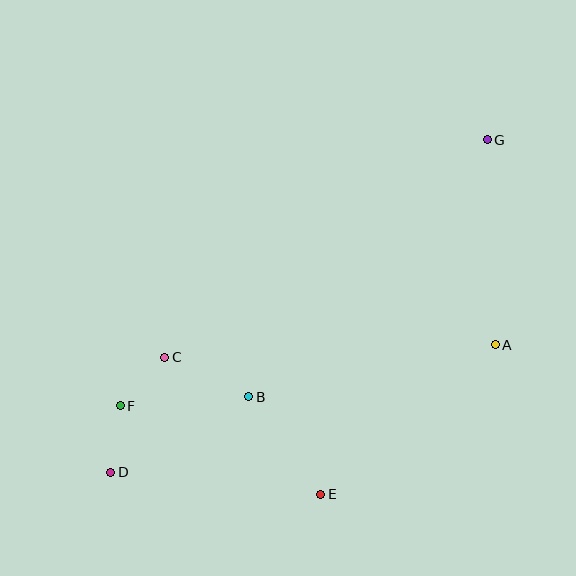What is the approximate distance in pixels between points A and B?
The distance between A and B is approximately 252 pixels.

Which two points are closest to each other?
Points C and F are closest to each other.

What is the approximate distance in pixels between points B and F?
The distance between B and F is approximately 129 pixels.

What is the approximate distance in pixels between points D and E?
The distance between D and E is approximately 211 pixels.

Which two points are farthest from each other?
Points D and G are farthest from each other.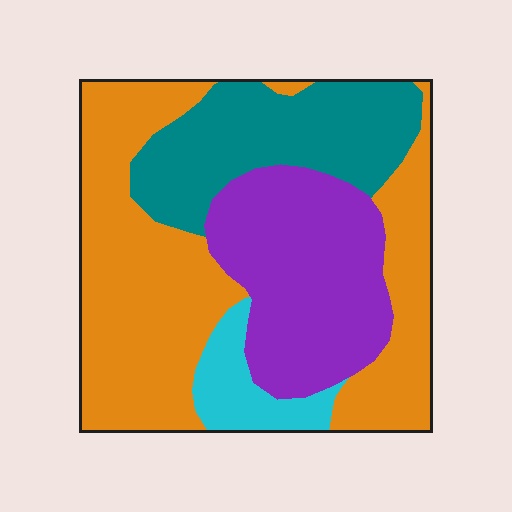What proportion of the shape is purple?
Purple covers 26% of the shape.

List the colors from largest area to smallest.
From largest to smallest: orange, purple, teal, cyan.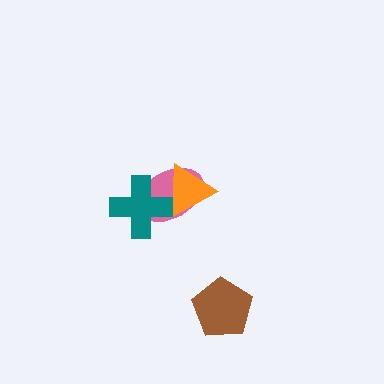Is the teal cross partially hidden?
No, no other shape covers it.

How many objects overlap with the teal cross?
2 objects overlap with the teal cross.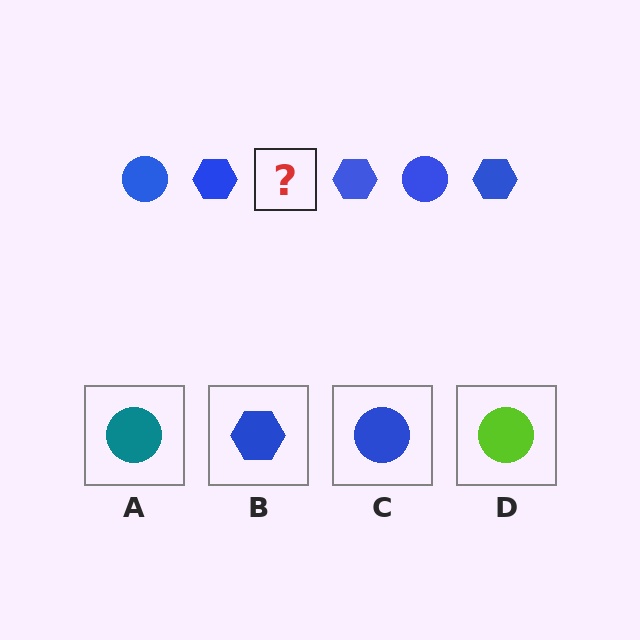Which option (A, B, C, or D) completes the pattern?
C.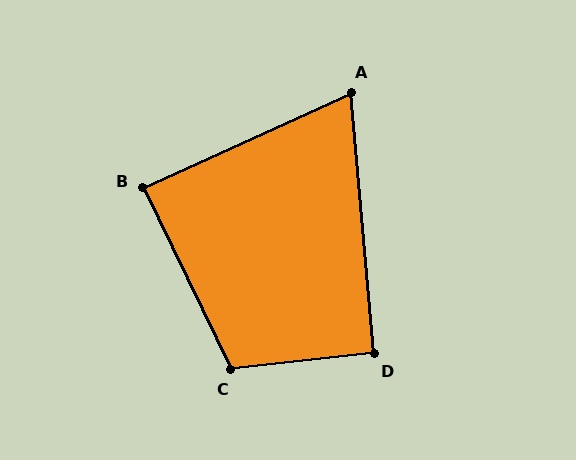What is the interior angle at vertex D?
Approximately 91 degrees (approximately right).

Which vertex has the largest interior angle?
C, at approximately 109 degrees.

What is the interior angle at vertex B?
Approximately 89 degrees (approximately right).